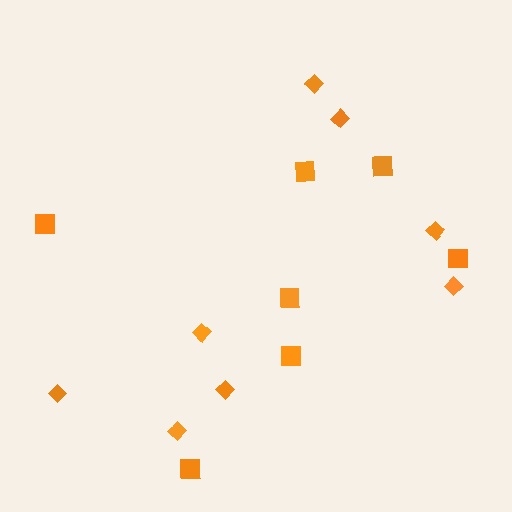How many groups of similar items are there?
There are 2 groups: one group of squares (7) and one group of diamonds (8).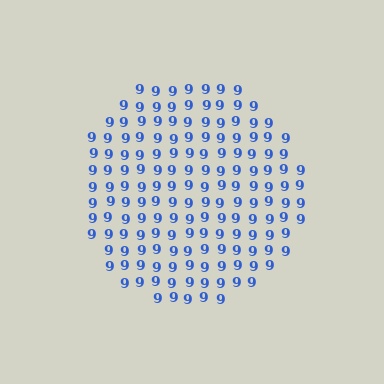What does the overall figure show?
The overall figure shows a circle.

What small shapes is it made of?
It is made of small digit 9's.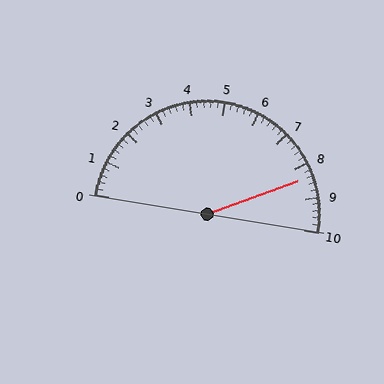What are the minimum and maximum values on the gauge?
The gauge ranges from 0 to 10.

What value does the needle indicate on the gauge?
The needle indicates approximately 8.4.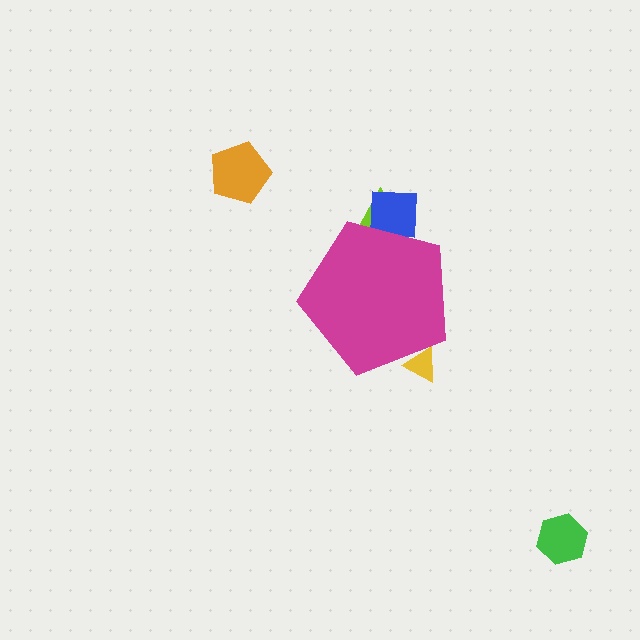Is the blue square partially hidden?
Yes, the blue square is partially hidden behind the magenta pentagon.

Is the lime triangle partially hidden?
Yes, the lime triangle is partially hidden behind the magenta pentagon.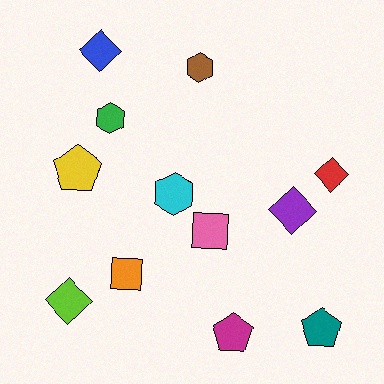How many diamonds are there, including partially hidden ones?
There are 4 diamonds.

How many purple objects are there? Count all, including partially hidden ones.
There is 1 purple object.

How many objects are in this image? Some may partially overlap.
There are 12 objects.